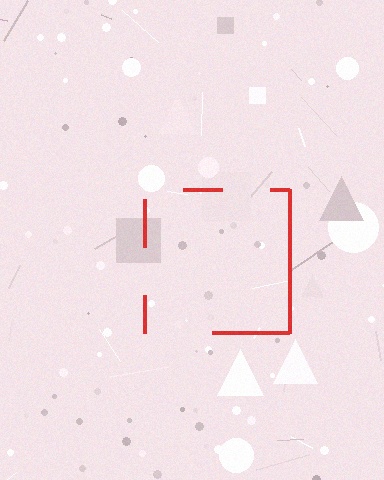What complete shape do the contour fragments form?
The contour fragments form a square.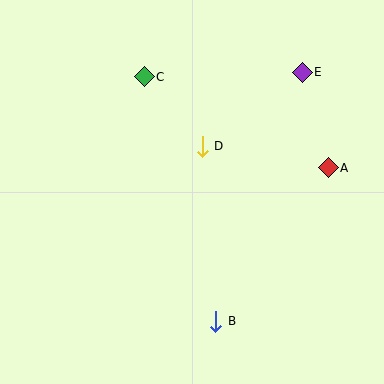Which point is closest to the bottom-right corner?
Point B is closest to the bottom-right corner.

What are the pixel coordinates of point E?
Point E is at (302, 73).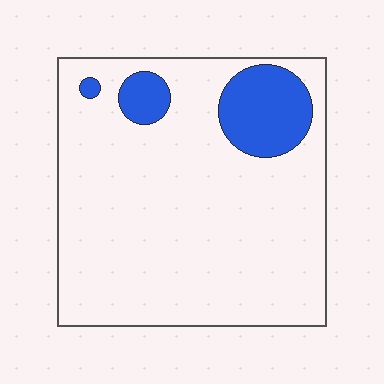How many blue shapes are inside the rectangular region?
3.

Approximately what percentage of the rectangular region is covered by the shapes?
Approximately 15%.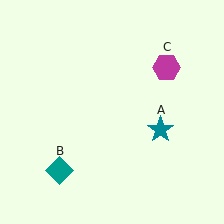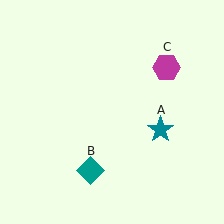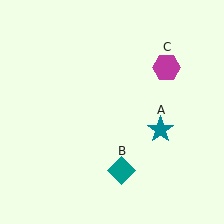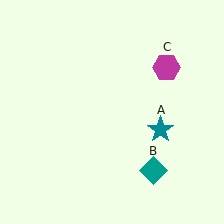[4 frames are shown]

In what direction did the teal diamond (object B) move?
The teal diamond (object B) moved right.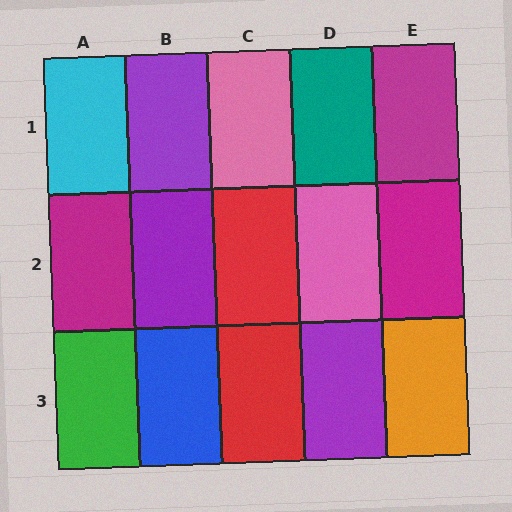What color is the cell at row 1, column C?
Pink.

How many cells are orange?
1 cell is orange.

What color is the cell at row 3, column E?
Orange.